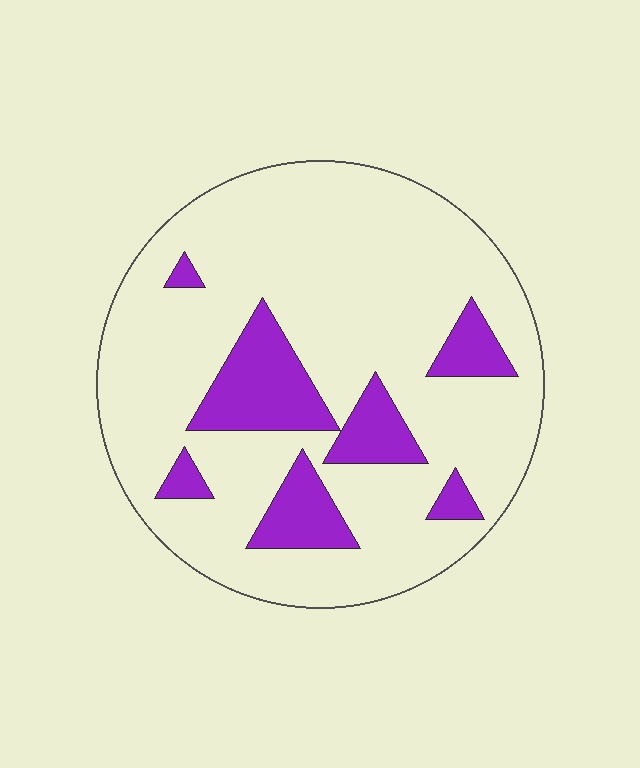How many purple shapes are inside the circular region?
7.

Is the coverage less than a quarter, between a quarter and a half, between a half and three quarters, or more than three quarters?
Less than a quarter.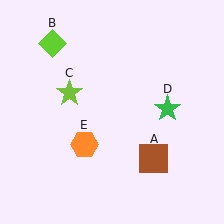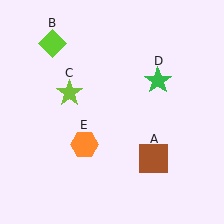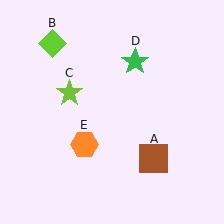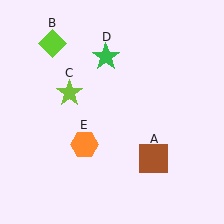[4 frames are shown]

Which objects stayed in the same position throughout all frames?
Brown square (object A) and lime diamond (object B) and lime star (object C) and orange hexagon (object E) remained stationary.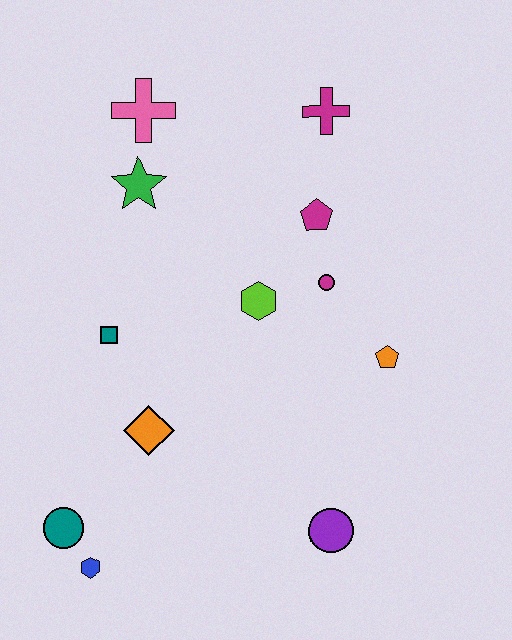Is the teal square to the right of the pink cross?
No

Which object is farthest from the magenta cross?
The blue hexagon is farthest from the magenta cross.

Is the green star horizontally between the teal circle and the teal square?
No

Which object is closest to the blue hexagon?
The teal circle is closest to the blue hexagon.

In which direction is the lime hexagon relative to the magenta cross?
The lime hexagon is below the magenta cross.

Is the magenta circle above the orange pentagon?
Yes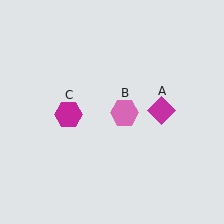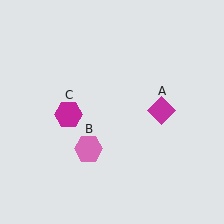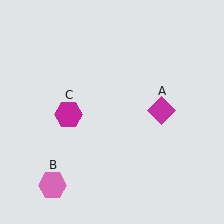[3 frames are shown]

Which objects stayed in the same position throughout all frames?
Magenta diamond (object A) and magenta hexagon (object C) remained stationary.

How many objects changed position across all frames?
1 object changed position: pink hexagon (object B).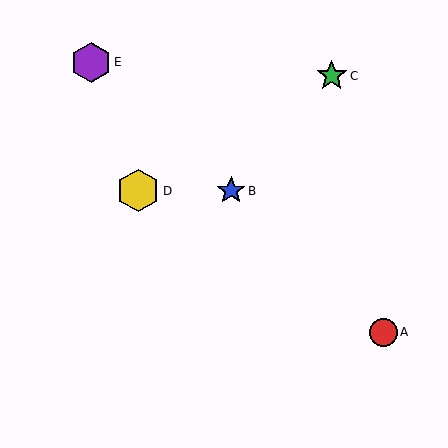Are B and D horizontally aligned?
Yes, both are at y≈191.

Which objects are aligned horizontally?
Objects B, D are aligned horizontally.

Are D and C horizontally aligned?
No, D is at y≈191 and C is at y≈76.